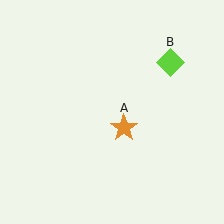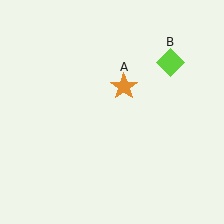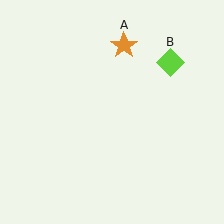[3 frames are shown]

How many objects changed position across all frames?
1 object changed position: orange star (object A).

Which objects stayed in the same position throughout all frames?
Lime diamond (object B) remained stationary.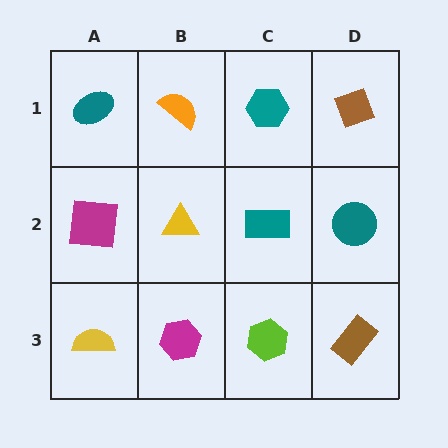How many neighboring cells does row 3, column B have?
3.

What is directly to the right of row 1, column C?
A brown diamond.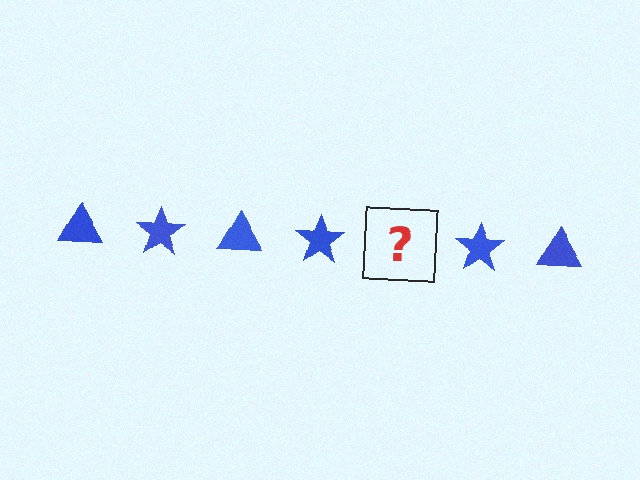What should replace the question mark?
The question mark should be replaced with a blue triangle.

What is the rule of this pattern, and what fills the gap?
The rule is that the pattern cycles through triangle, star shapes in blue. The gap should be filled with a blue triangle.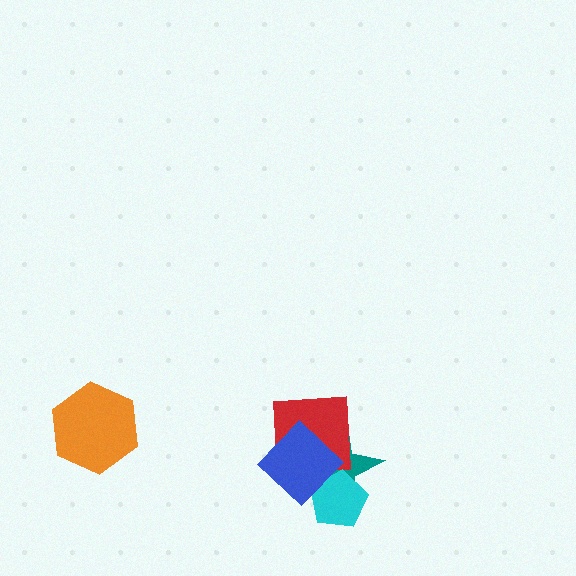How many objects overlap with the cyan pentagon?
2 objects overlap with the cyan pentagon.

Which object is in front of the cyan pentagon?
The blue diamond is in front of the cyan pentagon.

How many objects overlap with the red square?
2 objects overlap with the red square.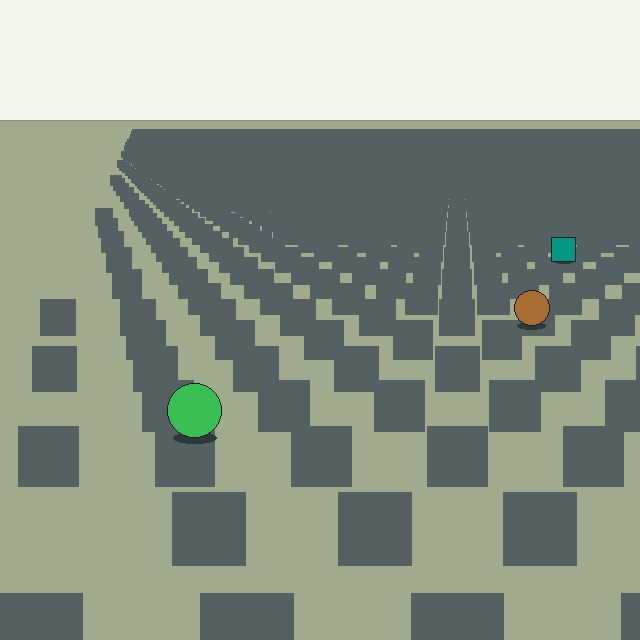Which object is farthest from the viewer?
The teal square is farthest from the viewer. It appears smaller and the ground texture around it is denser.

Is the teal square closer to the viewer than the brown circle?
No. The brown circle is closer — you can tell from the texture gradient: the ground texture is coarser near it.